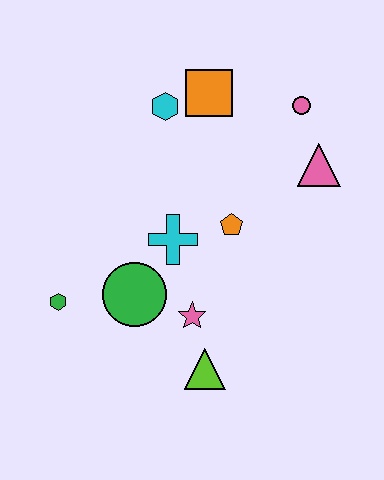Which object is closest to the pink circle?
The pink triangle is closest to the pink circle.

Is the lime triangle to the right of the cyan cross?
Yes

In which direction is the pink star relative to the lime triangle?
The pink star is above the lime triangle.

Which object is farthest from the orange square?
The lime triangle is farthest from the orange square.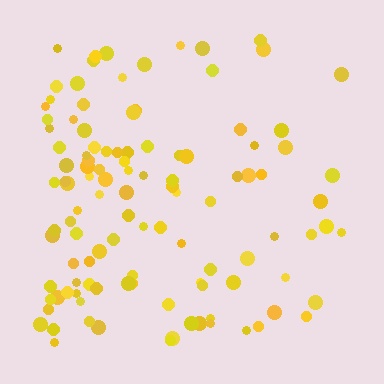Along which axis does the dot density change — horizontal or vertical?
Horizontal.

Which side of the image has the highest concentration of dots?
The left.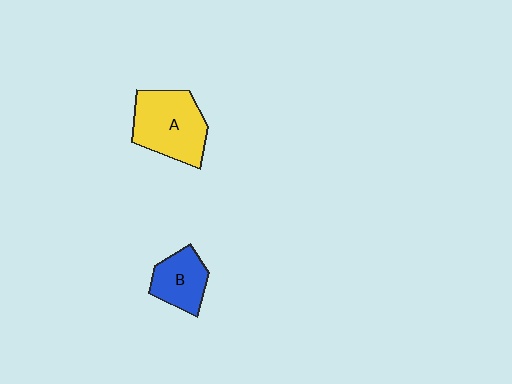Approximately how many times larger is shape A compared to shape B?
Approximately 1.7 times.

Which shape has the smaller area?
Shape B (blue).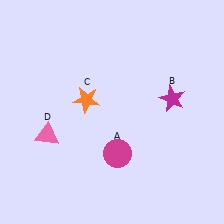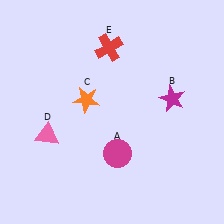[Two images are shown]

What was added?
A red cross (E) was added in Image 2.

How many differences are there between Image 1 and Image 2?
There is 1 difference between the two images.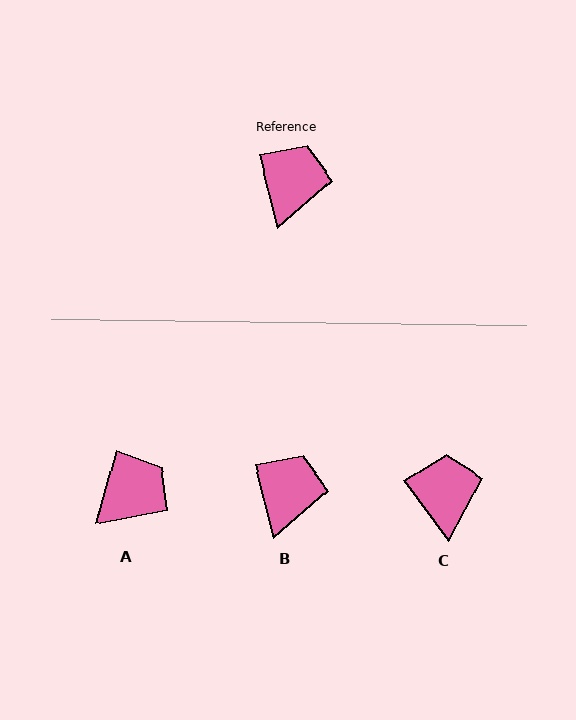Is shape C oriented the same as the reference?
No, it is off by about 22 degrees.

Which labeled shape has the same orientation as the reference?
B.